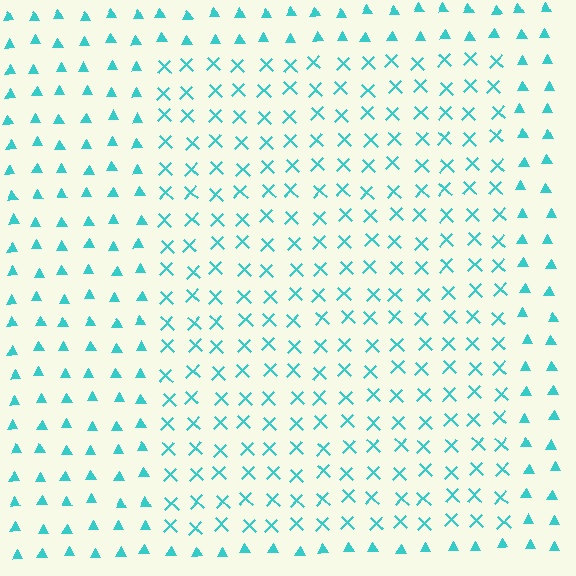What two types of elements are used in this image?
The image uses X marks inside the rectangle region and triangles outside it.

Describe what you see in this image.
The image is filled with small cyan elements arranged in a uniform grid. A rectangle-shaped region contains X marks, while the surrounding area contains triangles. The boundary is defined purely by the change in element shape.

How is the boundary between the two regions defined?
The boundary is defined by a change in element shape: X marks inside vs. triangles outside. All elements share the same color and spacing.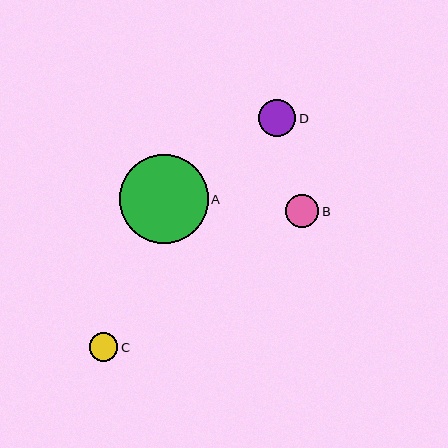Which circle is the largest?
Circle A is the largest with a size of approximately 88 pixels.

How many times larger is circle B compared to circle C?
Circle B is approximately 1.2 times the size of circle C.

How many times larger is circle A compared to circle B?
Circle A is approximately 2.7 times the size of circle B.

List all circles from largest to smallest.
From largest to smallest: A, D, B, C.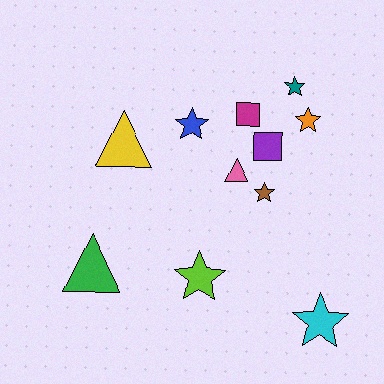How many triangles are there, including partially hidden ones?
There are 3 triangles.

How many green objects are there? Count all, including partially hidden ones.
There is 1 green object.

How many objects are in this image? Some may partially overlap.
There are 11 objects.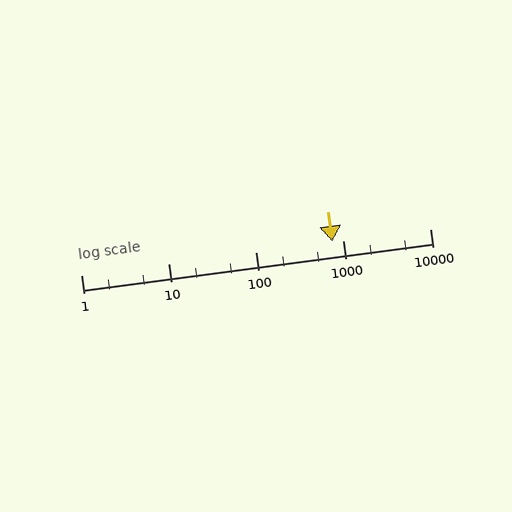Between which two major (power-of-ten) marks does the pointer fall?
The pointer is between 100 and 1000.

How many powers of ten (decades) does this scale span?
The scale spans 4 decades, from 1 to 10000.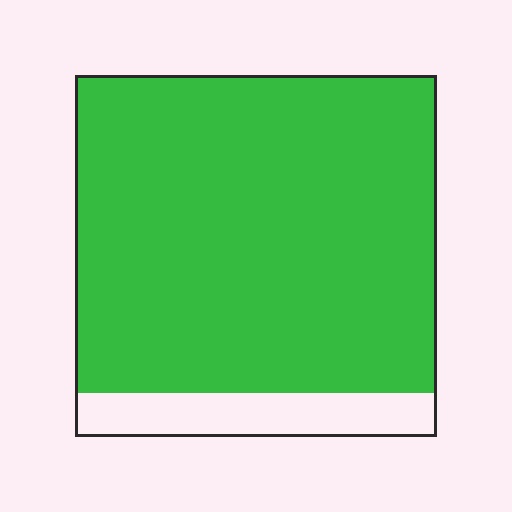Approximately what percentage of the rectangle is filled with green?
Approximately 90%.